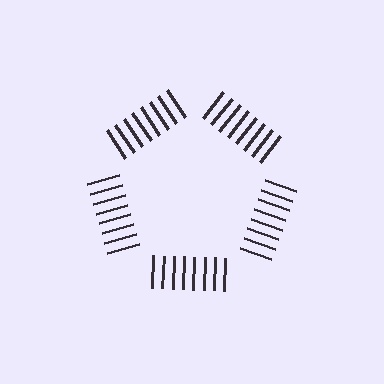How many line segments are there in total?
40 — 8 along each of the 5 edges.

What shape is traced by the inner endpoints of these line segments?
An illusory pentagon — the line segments terminate on its edges but no continuous stroke is drawn.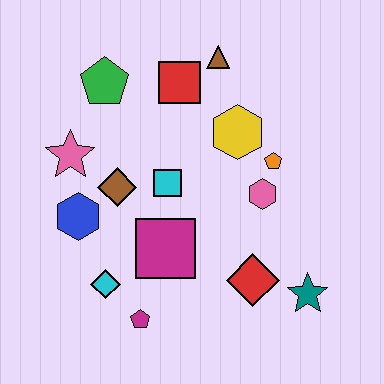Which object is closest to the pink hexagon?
The orange pentagon is closest to the pink hexagon.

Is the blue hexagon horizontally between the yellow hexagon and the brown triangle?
No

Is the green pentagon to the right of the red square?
No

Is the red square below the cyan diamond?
No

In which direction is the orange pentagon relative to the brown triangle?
The orange pentagon is below the brown triangle.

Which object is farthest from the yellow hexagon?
The magenta pentagon is farthest from the yellow hexagon.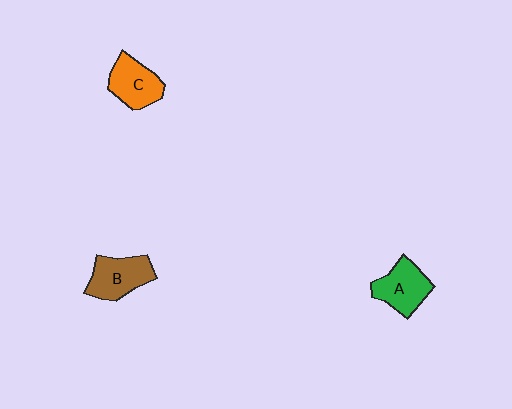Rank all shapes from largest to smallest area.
From largest to smallest: B (brown), A (green), C (orange).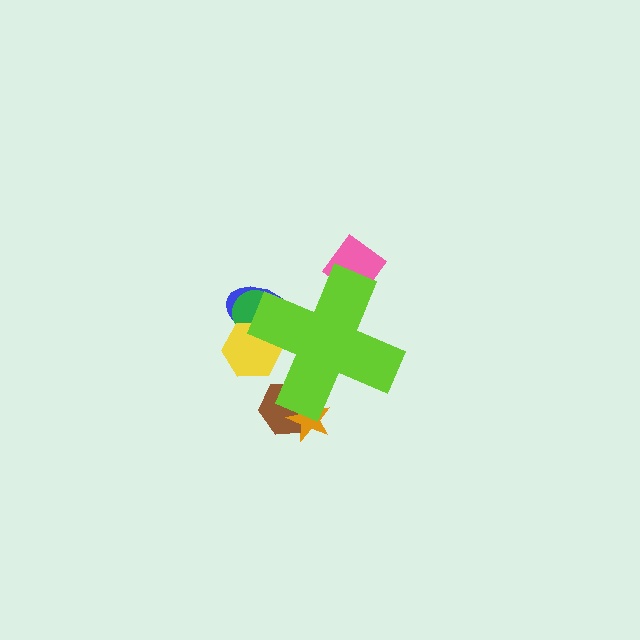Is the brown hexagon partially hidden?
Yes, the brown hexagon is partially hidden behind the lime cross.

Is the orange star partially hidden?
Yes, the orange star is partially hidden behind the lime cross.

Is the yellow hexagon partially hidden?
Yes, the yellow hexagon is partially hidden behind the lime cross.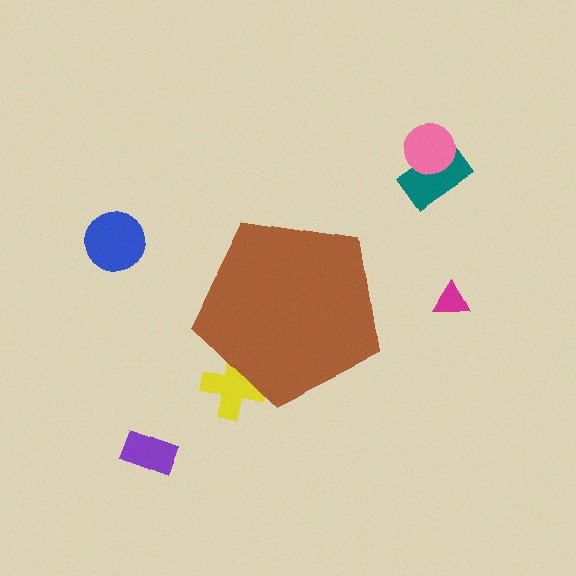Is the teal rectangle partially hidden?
No, the teal rectangle is fully visible.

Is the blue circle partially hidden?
No, the blue circle is fully visible.